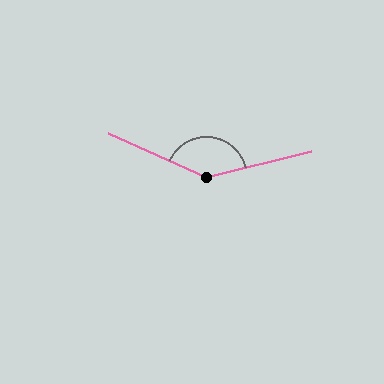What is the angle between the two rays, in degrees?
Approximately 142 degrees.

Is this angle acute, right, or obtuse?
It is obtuse.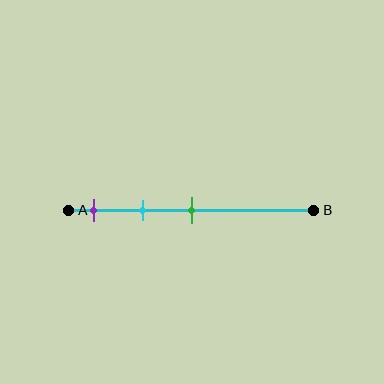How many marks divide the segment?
There are 3 marks dividing the segment.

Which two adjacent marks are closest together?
The purple and cyan marks are the closest adjacent pair.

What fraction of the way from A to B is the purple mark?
The purple mark is approximately 10% (0.1) of the way from A to B.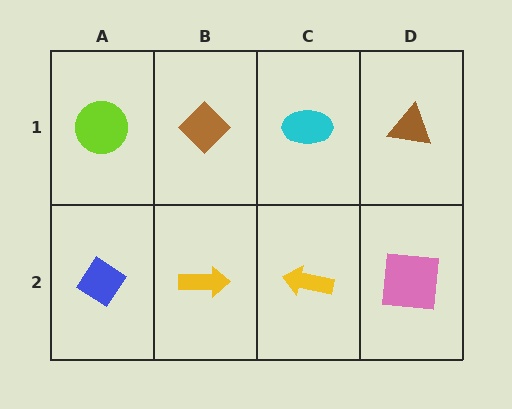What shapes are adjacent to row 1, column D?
A pink square (row 2, column D), a cyan ellipse (row 1, column C).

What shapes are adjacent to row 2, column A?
A lime circle (row 1, column A), a yellow arrow (row 2, column B).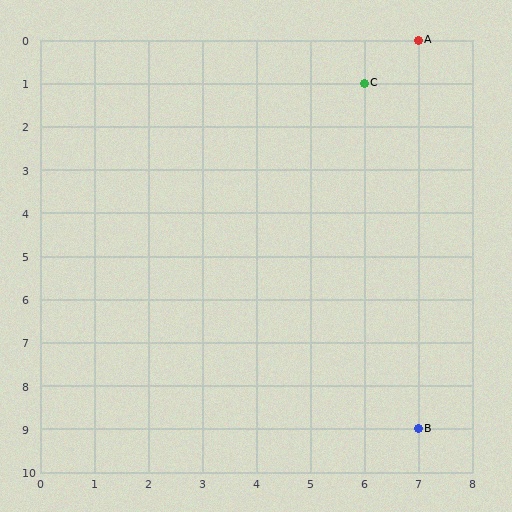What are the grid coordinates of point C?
Point C is at grid coordinates (6, 1).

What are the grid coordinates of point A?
Point A is at grid coordinates (7, 0).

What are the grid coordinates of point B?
Point B is at grid coordinates (7, 9).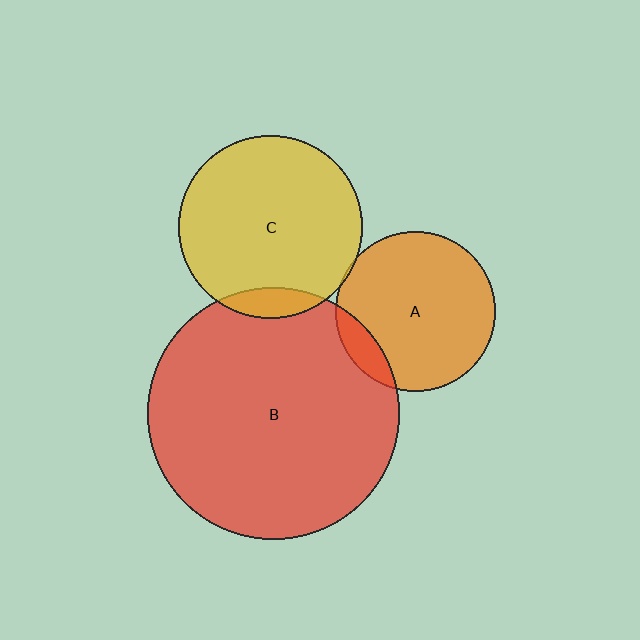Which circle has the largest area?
Circle B (red).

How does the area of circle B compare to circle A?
Approximately 2.5 times.